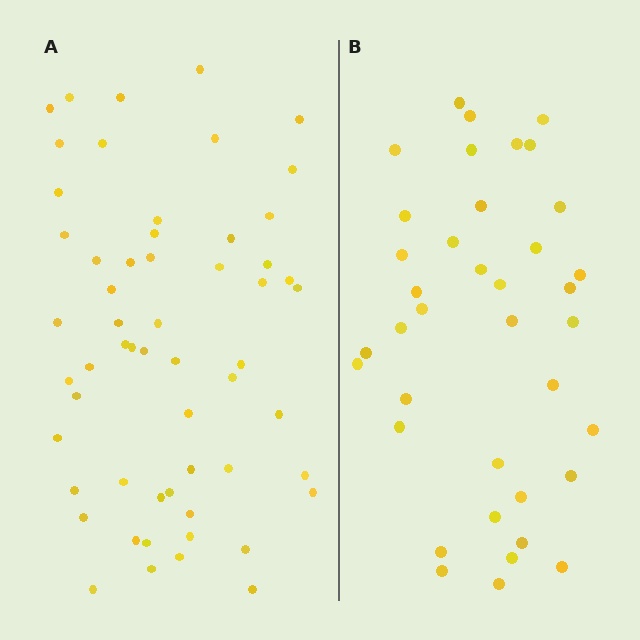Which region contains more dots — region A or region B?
Region A (the left region) has more dots.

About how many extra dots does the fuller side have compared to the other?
Region A has approximately 20 more dots than region B.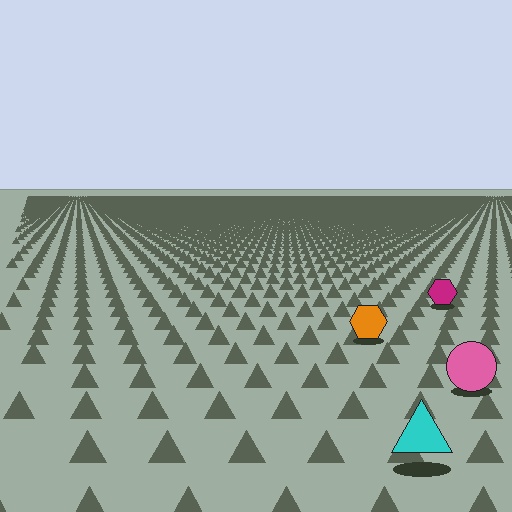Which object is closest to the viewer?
The cyan triangle is closest. The texture marks near it are larger and more spread out.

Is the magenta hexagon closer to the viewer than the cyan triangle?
No. The cyan triangle is closer — you can tell from the texture gradient: the ground texture is coarser near it.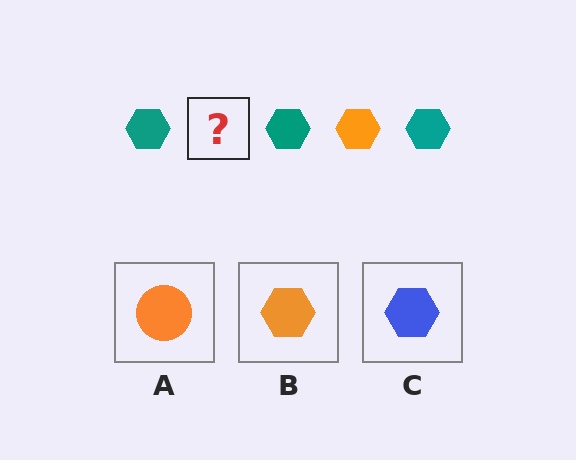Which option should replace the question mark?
Option B.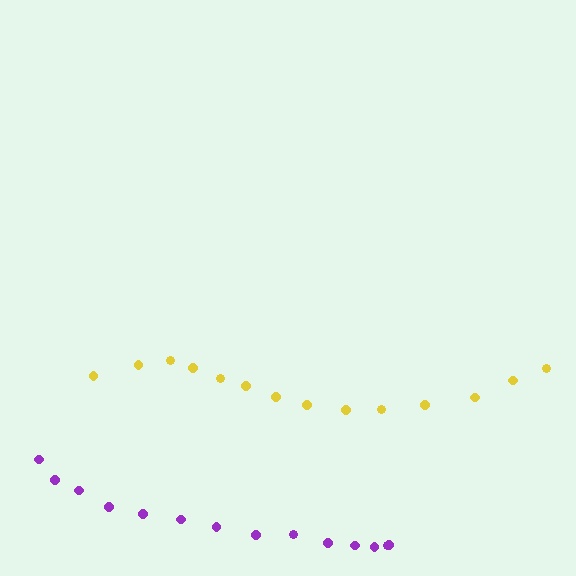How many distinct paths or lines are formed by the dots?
There are 2 distinct paths.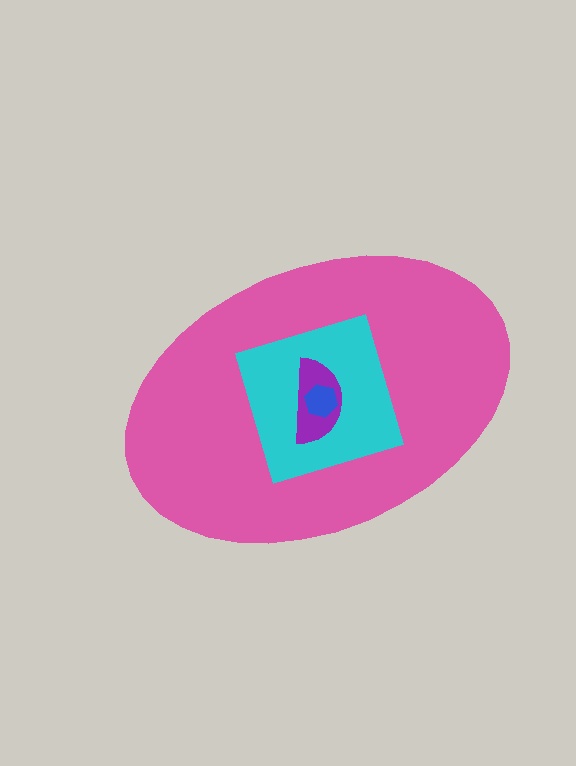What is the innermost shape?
The blue hexagon.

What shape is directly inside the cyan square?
The purple semicircle.